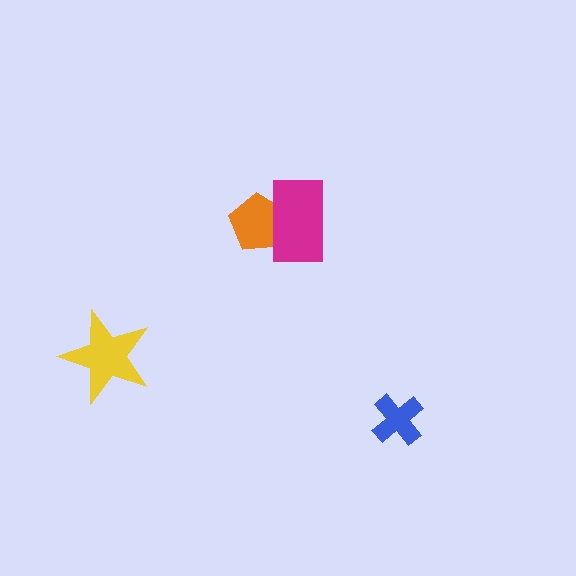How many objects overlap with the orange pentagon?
1 object overlaps with the orange pentagon.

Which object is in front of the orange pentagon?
The magenta rectangle is in front of the orange pentagon.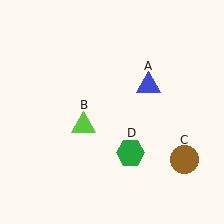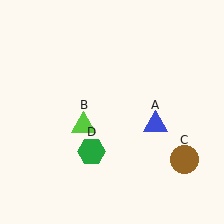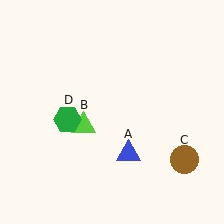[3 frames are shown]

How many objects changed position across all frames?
2 objects changed position: blue triangle (object A), green hexagon (object D).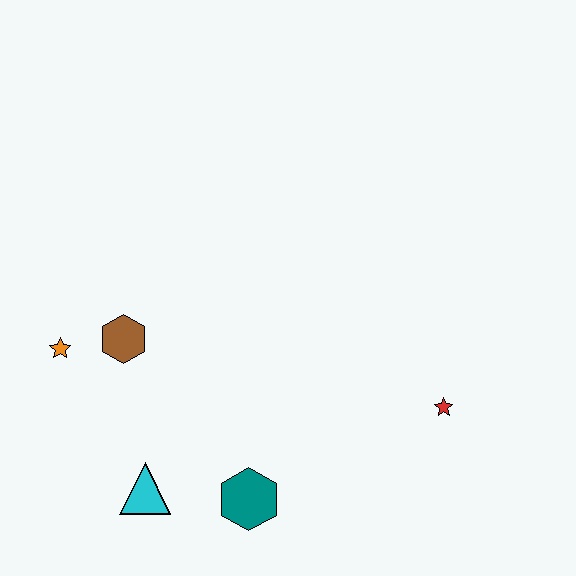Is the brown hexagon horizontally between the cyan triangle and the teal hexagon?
No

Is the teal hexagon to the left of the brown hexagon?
No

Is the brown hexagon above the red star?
Yes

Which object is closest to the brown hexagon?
The orange star is closest to the brown hexagon.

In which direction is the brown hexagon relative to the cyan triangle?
The brown hexagon is above the cyan triangle.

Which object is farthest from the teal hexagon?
The orange star is farthest from the teal hexagon.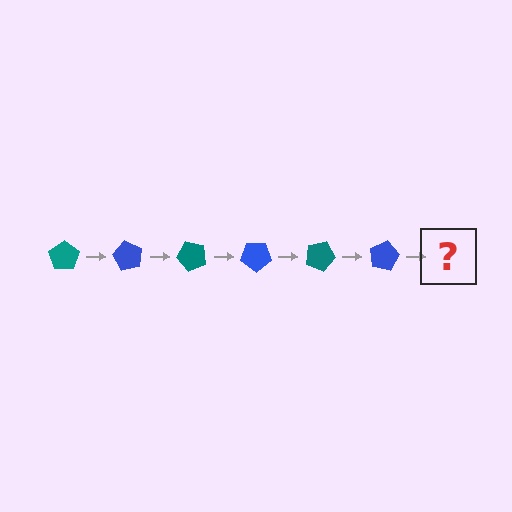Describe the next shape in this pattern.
It should be a teal pentagon, rotated 360 degrees from the start.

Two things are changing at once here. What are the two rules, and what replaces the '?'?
The two rules are that it rotates 60 degrees each step and the color cycles through teal and blue. The '?' should be a teal pentagon, rotated 360 degrees from the start.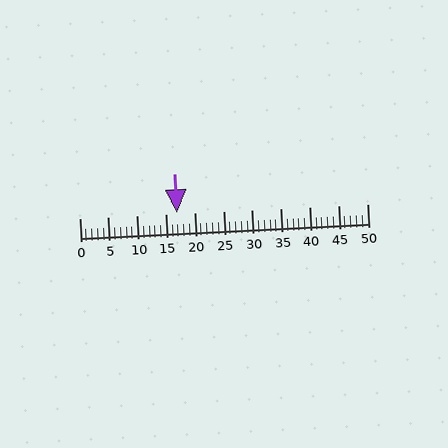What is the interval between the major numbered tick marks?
The major tick marks are spaced 5 units apart.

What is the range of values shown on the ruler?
The ruler shows values from 0 to 50.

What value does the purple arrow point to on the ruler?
The purple arrow points to approximately 17.